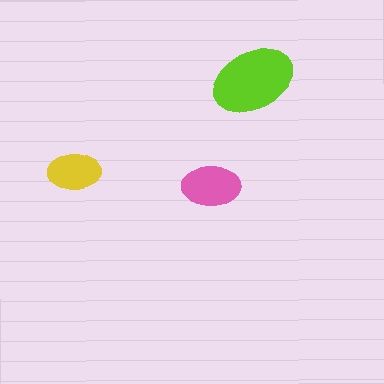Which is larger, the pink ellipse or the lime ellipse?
The lime one.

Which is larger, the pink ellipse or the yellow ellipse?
The pink one.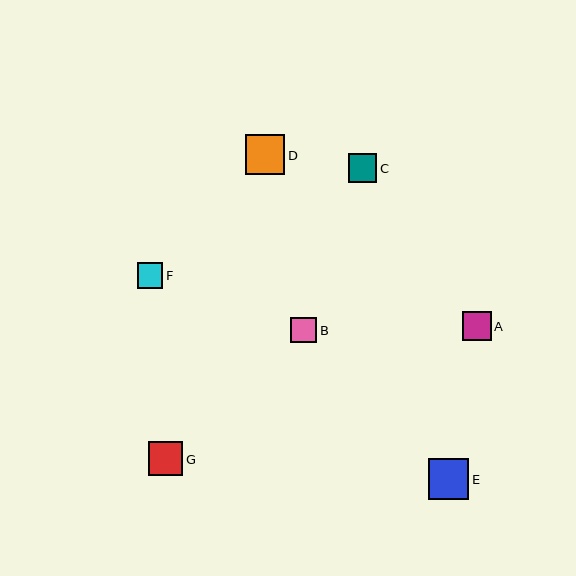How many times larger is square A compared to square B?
Square A is approximately 1.1 times the size of square B.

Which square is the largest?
Square E is the largest with a size of approximately 40 pixels.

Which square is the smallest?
Square F is the smallest with a size of approximately 25 pixels.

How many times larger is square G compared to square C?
Square G is approximately 1.2 times the size of square C.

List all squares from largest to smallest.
From largest to smallest: E, D, G, A, C, B, F.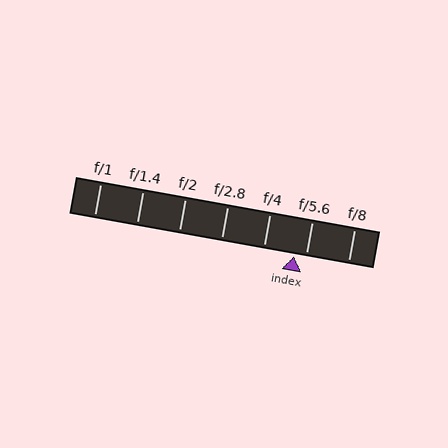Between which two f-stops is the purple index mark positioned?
The index mark is between f/4 and f/5.6.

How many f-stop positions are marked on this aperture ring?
There are 7 f-stop positions marked.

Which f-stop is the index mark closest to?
The index mark is closest to f/5.6.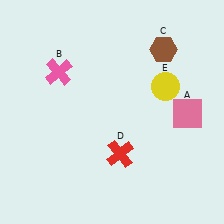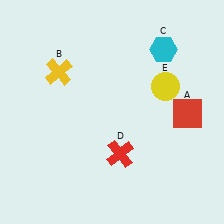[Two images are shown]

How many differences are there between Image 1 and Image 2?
There are 3 differences between the two images.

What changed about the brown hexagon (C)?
In Image 1, C is brown. In Image 2, it changed to cyan.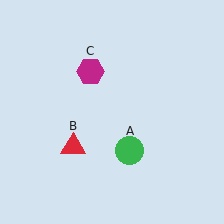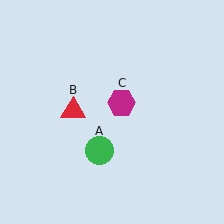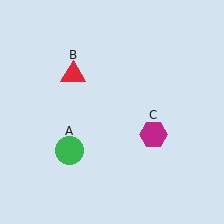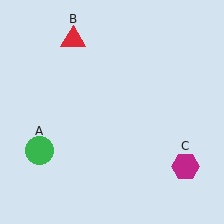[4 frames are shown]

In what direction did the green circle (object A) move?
The green circle (object A) moved left.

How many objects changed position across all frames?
3 objects changed position: green circle (object A), red triangle (object B), magenta hexagon (object C).